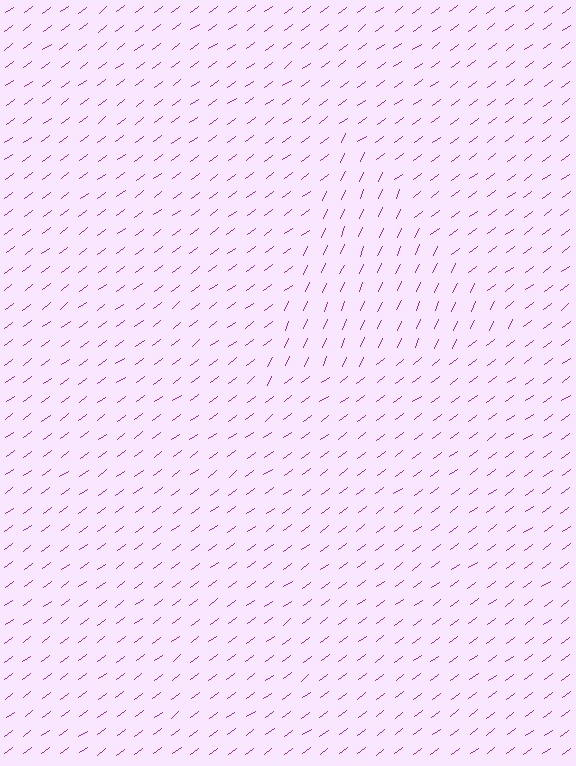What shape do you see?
I see a triangle.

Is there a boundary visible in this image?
Yes, there is a texture boundary formed by a change in line orientation.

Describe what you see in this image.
The image is filled with small purple line segments. A triangle region in the image has lines oriented differently from the surrounding lines, creating a visible texture boundary.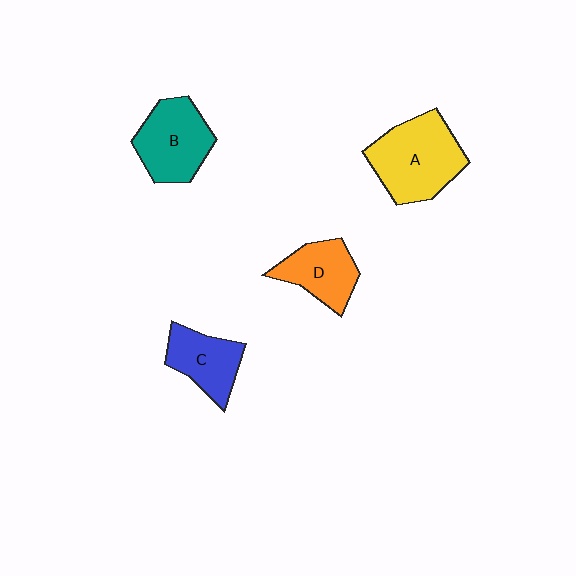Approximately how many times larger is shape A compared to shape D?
Approximately 1.6 times.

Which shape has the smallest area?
Shape C (blue).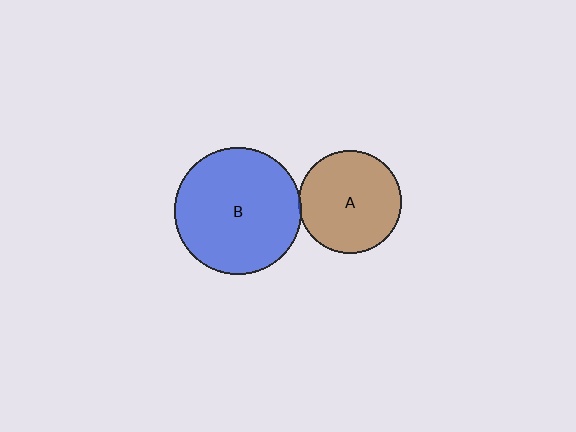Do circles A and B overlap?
Yes.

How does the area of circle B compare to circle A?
Approximately 1.5 times.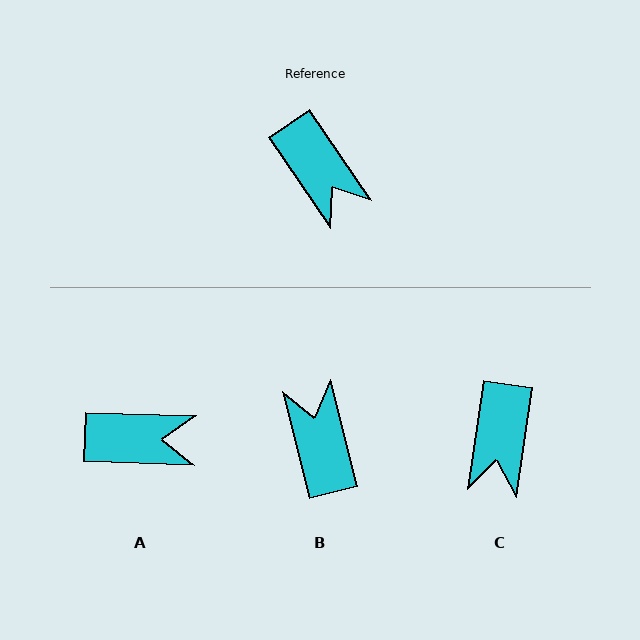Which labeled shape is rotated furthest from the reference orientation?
B, about 160 degrees away.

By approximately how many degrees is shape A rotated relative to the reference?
Approximately 54 degrees counter-clockwise.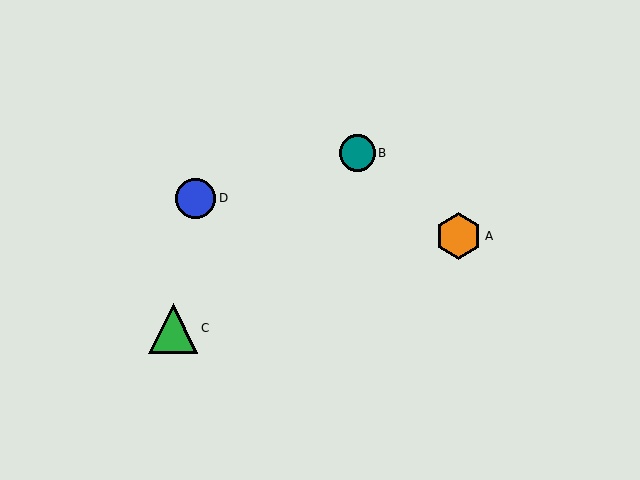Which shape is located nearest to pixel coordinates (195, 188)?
The blue circle (labeled D) at (196, 198) is nearest to that location.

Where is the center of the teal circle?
The center of the teal circle is at (357, 153).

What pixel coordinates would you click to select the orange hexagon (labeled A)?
Click at (459, 236) to select the orange hexagon A.